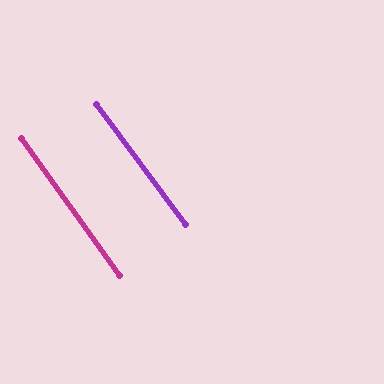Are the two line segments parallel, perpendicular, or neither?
Parallel — their directions differ by only 1.0°.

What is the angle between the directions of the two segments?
Approximately 1 degree.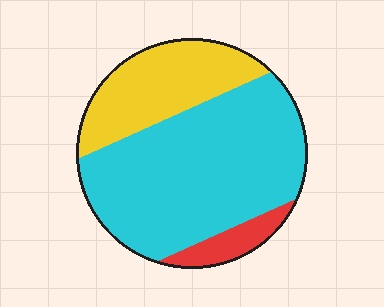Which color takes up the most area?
Cyan, at roughly 65%.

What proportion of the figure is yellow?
Yellow covers around 25% of the figure.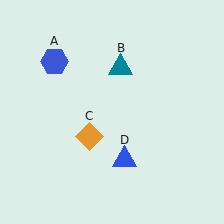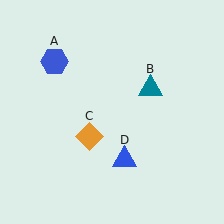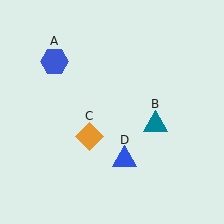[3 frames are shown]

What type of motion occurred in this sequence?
The teal triangle (object B) rotated clockwise around the center of the scene.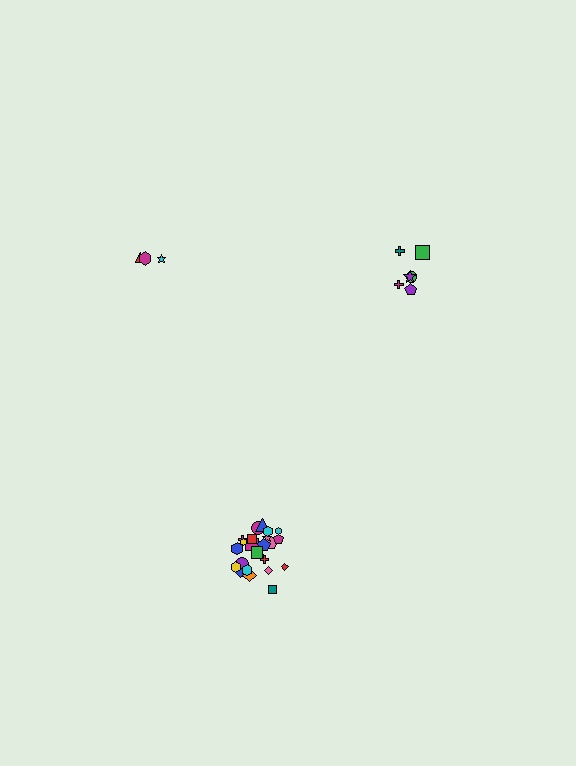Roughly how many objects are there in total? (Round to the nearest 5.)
Roughly 35 objects in total.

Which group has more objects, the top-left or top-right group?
The top-right group.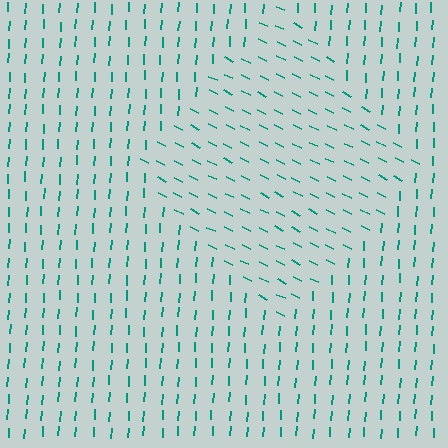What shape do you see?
I see a diamond.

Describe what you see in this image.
The image is filled with small teal line segments. A diamond region in the image has lines oriented differently from the surrounding lines, creating a visible texture boundary.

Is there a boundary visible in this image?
Yes, there is a texture boundary formed by a change in line orientation.